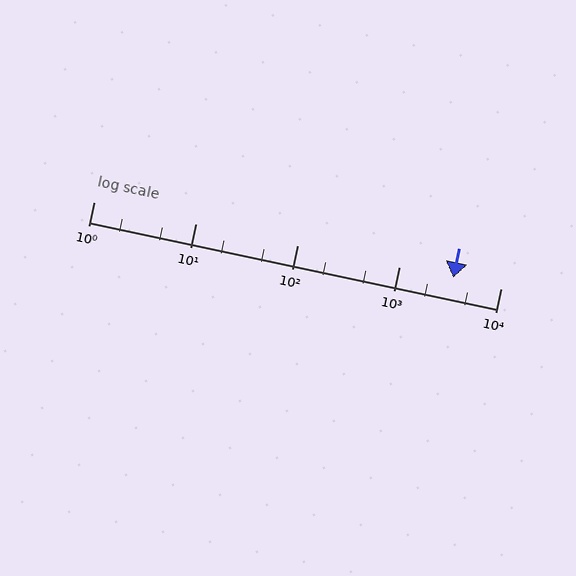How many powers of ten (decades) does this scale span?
The scale spans 4 decades, from 1 to 10000.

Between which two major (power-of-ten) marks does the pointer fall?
The pointer is between 1000 and 10000.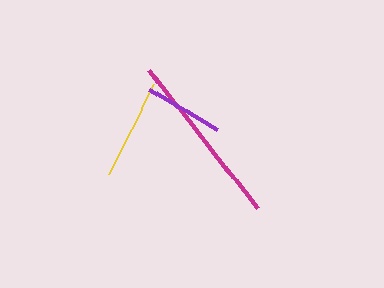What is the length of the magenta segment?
The magenta segment is approximately 176 pixels long.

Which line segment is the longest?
The magenta line is the longest at approximately 176 pixels.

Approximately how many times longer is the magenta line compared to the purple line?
The magenta line is approximately 2.2 times the length of the purple line.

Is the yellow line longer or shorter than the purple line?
The yellow line is longer than the purple line.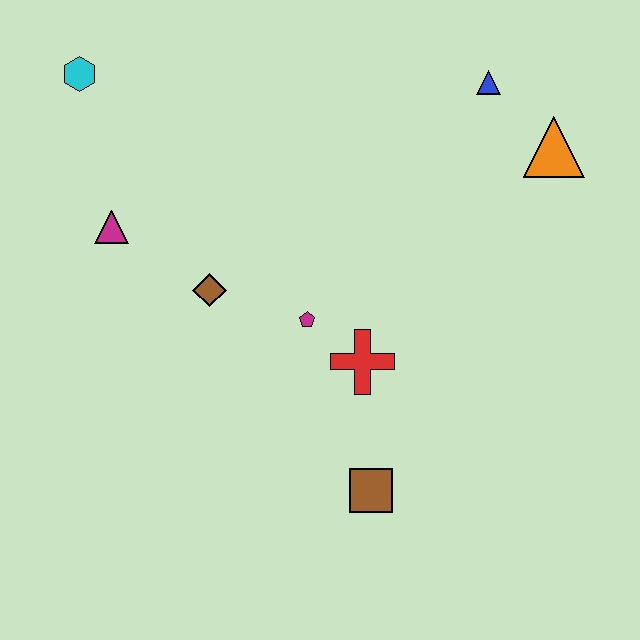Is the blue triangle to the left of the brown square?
No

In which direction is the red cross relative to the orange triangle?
The red cross is below the orange triangle.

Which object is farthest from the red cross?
The cyan hexagon is farthest from the red cross.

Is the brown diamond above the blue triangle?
No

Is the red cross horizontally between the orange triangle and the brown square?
No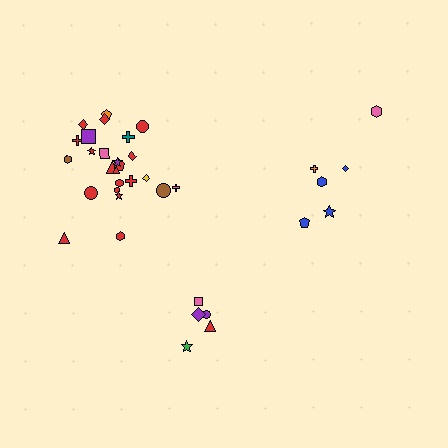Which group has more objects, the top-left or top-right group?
The top-left group.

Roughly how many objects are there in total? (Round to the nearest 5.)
Roughly 35 objects in total.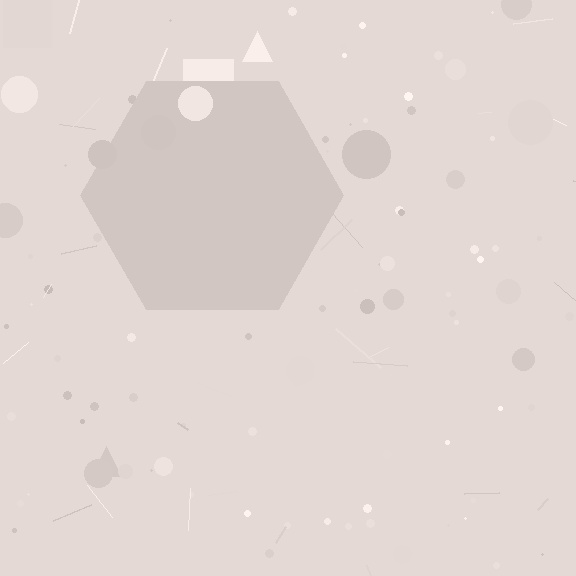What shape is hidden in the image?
A hexagon is hidden in the image.